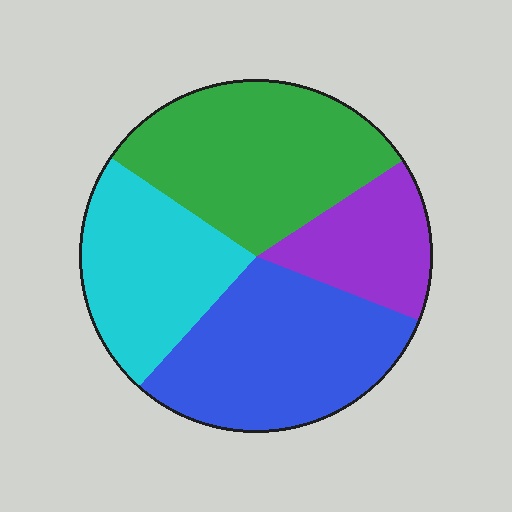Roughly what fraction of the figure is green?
Green takes up between a quarter and a half of the figure.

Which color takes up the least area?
Purple, at roughly 15%.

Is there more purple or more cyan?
Cyan.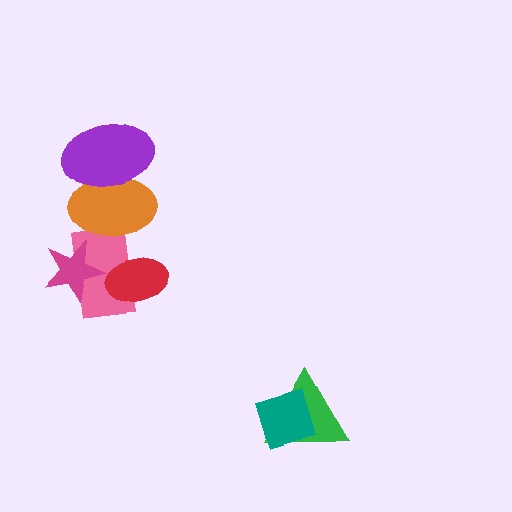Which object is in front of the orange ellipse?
The purple ellipse is in front of the orange ellipse.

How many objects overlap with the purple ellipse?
1 object overlaps with the purple ellipse.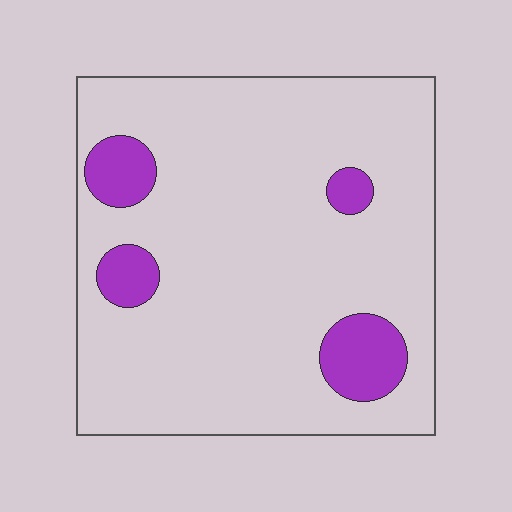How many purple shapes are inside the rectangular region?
4.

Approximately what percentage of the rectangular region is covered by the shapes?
Approximately 10%.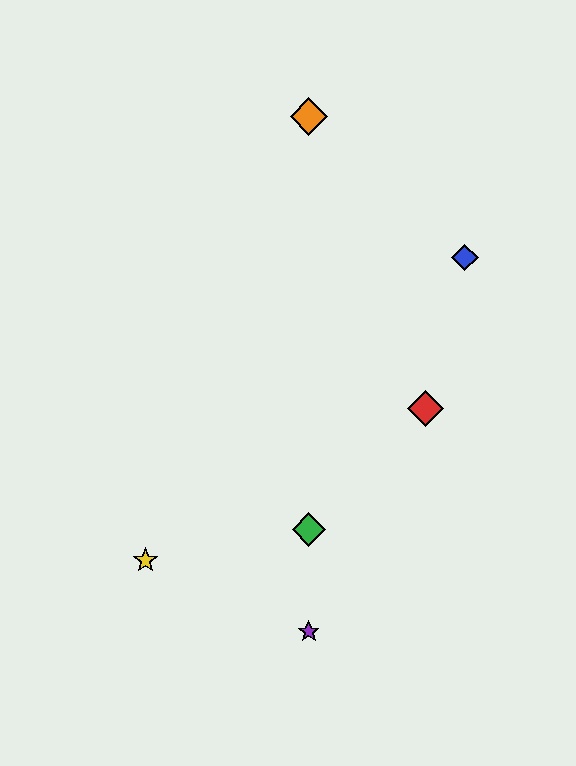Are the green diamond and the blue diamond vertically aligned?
No, the green diamond is at x≈309 and the blue diamond is at x≈465.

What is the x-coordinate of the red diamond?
The red diamond is at x≈425.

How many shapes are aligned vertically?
3 shapes (the green diamond, the purple star, the orange diamond) are aligned vertically.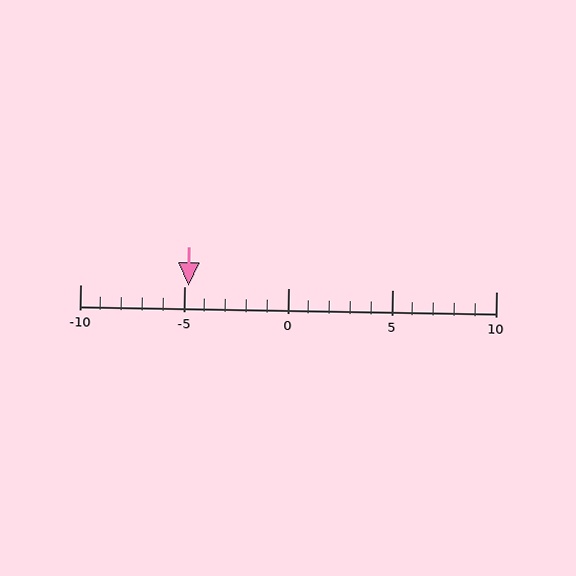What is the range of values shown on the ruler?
The ruler shows values from -10 to 10.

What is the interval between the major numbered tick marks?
The major tick marks are spaced 5 units apart.